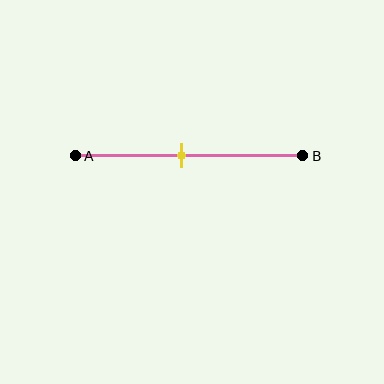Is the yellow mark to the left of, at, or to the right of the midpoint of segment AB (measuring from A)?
The yellow mark is to the left of the midpoint of segment AB.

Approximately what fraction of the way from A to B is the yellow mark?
The yellow mark is approximately 45% of the way from A to B.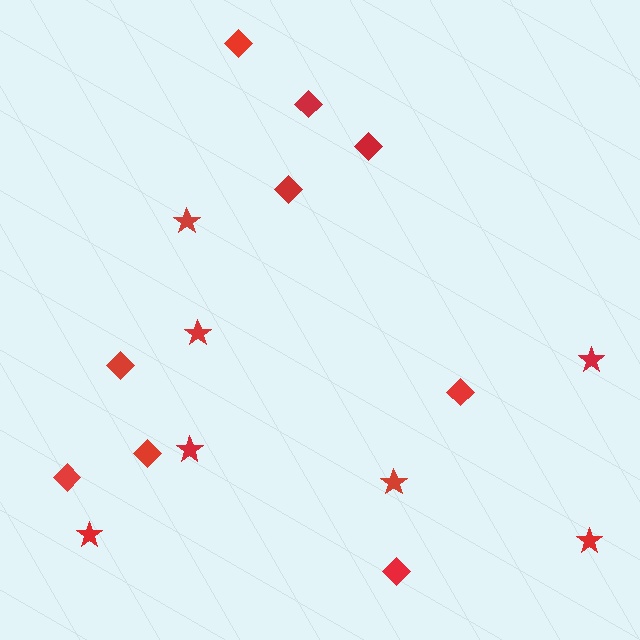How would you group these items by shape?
There are 2 groups: one group of stars (7) and one group of diamonds (9).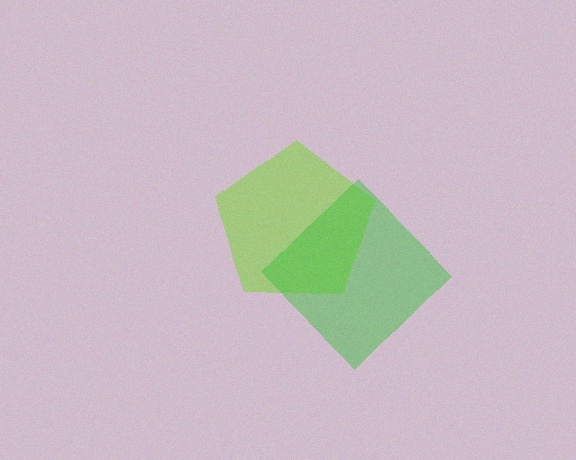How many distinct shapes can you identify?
There are 2 distinct shapes: a lime pentagon, a green diamond.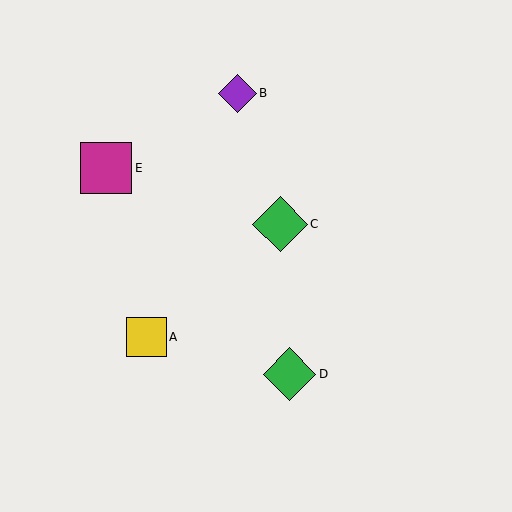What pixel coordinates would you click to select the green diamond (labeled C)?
Click at (280, 224) to select the green diamond C.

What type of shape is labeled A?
Shape A is a yellow square.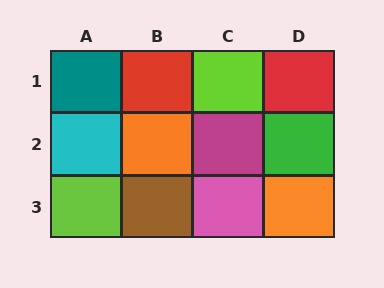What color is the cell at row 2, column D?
Green.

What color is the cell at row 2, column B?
Orange.